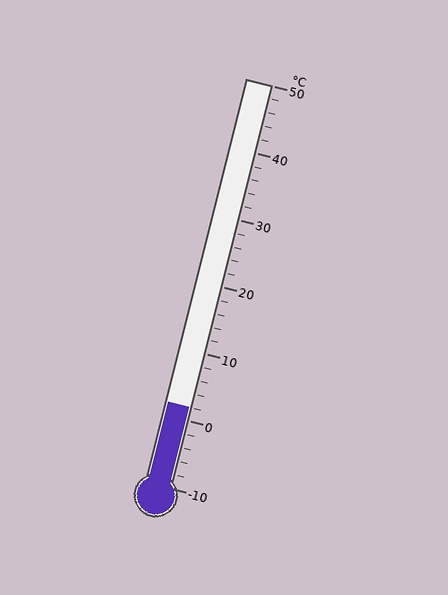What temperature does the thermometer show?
The thermometer shows approximately 2°C.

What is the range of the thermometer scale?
The thermometer scale ranges from -10°C to 50°C.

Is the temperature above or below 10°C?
The temperature is below 10°C.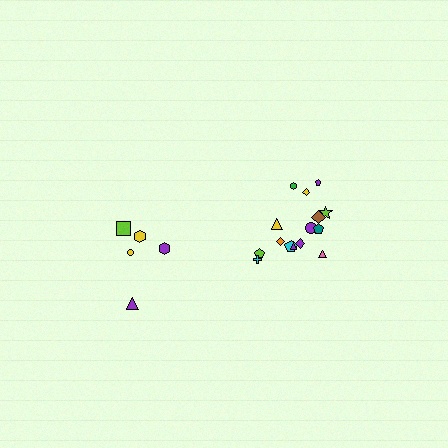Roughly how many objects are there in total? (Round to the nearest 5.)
Roughly 20 objects in total.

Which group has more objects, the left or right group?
The right group.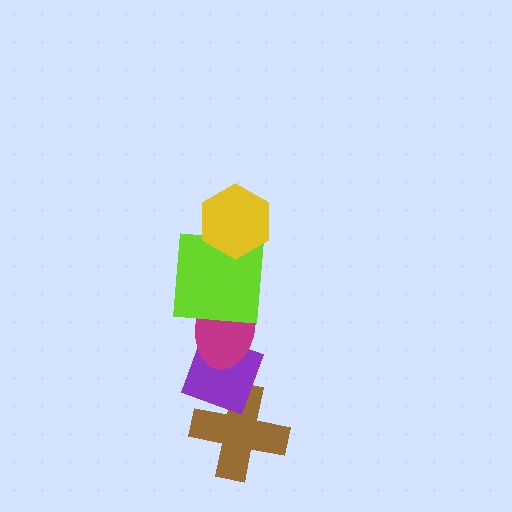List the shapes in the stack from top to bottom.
From top to bottom: the yellow hexagon, the lime square, the magenta ellipse, the purple diamond, the brown cross.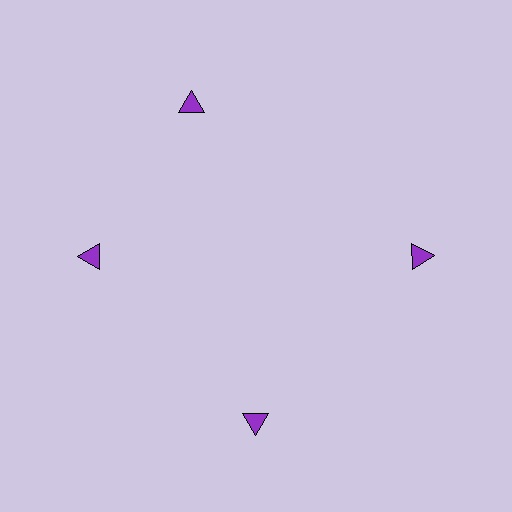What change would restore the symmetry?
The symmetry would be restored by rotating it back into even spacing with its neighbors so that all 4 triangles sit at equal angles and equal distance from the center.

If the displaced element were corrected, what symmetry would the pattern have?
It would have 4-fold rotational symmetry — the pattern would map onto itself every 90 degrees.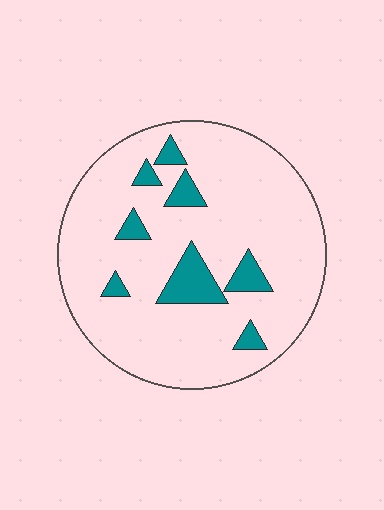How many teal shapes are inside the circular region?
8.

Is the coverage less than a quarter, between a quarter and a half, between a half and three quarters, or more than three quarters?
Less than a quarter.